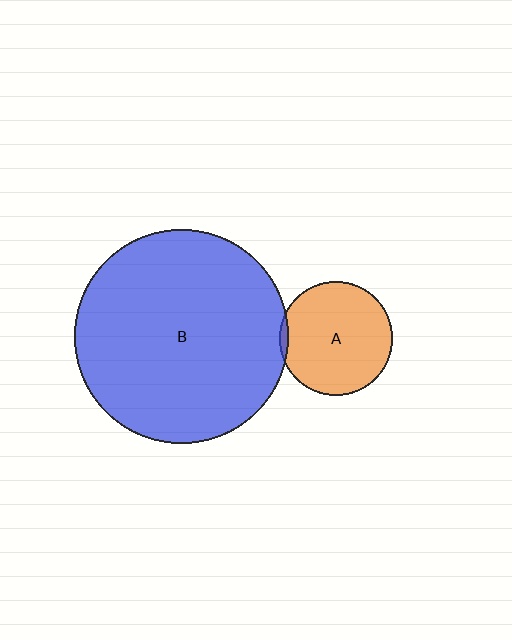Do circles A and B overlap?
Yes.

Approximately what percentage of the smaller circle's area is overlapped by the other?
Approximately 5%.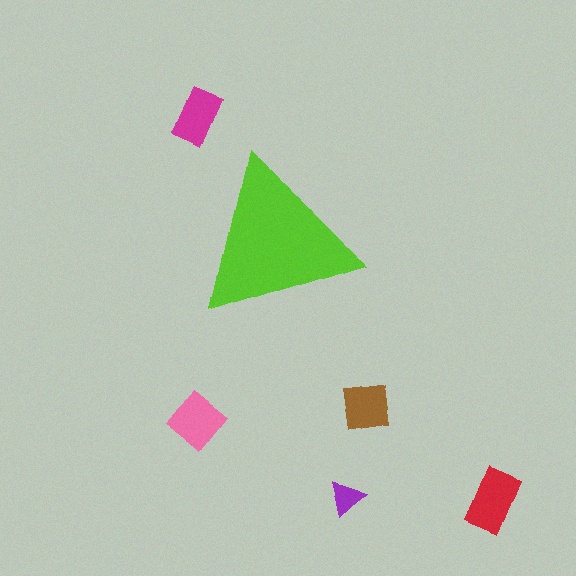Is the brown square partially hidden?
No, the brown square is fully visible.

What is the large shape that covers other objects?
A lime triangle.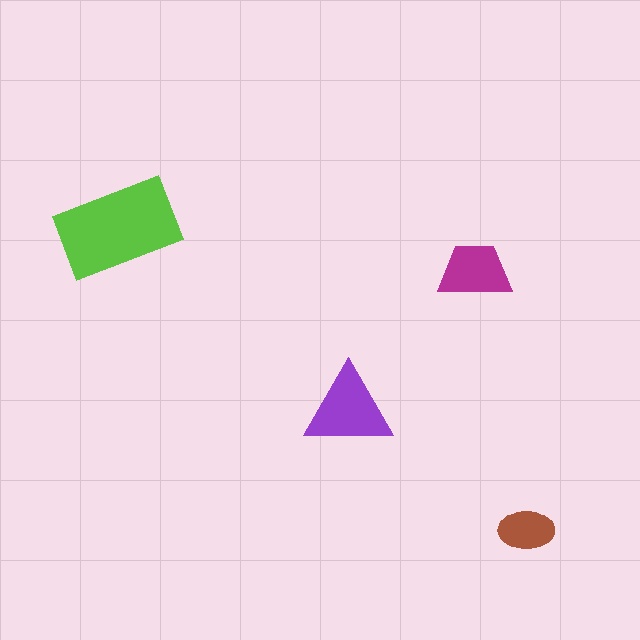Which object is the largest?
The lime rectangle.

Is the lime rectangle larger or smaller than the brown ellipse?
Larger.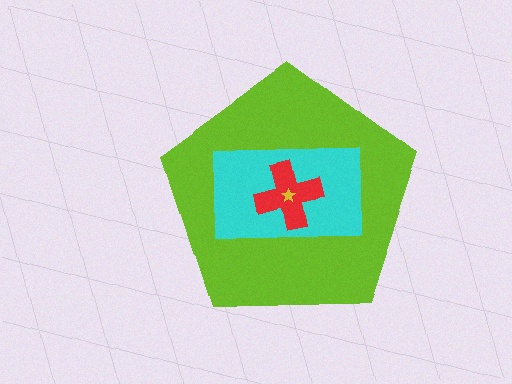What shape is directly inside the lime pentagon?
The cyan rectangle.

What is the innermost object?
The yellow star.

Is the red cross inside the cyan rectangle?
Yes.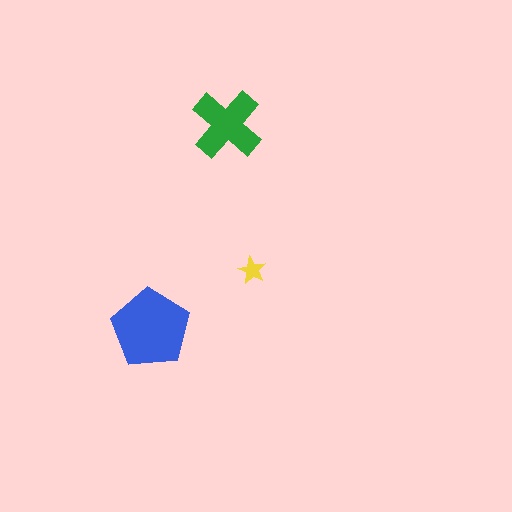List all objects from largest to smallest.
The blue pentagon, the green cross, the yellow star.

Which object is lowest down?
The blue pentagon is bottommost.